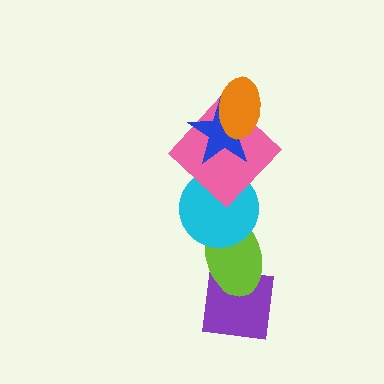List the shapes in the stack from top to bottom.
From top to bottom: the orange ellipse, the blue star, the pink diamond, the cyan circle, the lime ellipse, the purple square.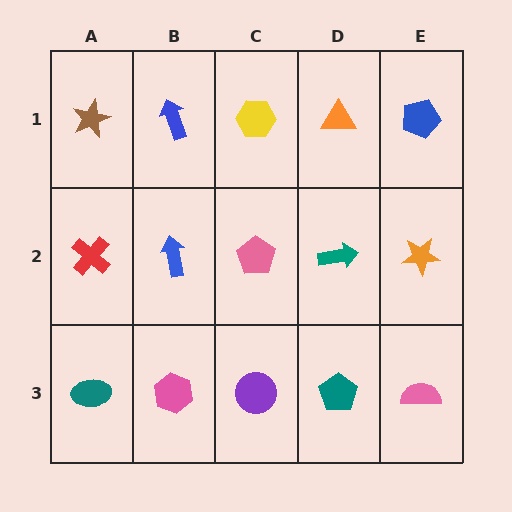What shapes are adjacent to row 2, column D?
An orange triangle (row 1, column D), a teal pentagon (row 3, column D), a pink pentagon (row 2, column C), an orange star (row 2, column E).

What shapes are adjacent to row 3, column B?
A blue arrow (row 2, column B), a teal ellipse (row 3, column A), a purple circle (row 3, column C).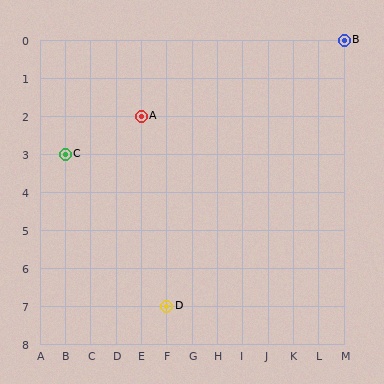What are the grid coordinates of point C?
Point C is at grid coordinates (B, 3).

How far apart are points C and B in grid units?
Points C and B are 11 columns and 3 rows apart (about 11.4 grid units diagonally).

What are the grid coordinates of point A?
Point A is at grid coordinates (E, 2).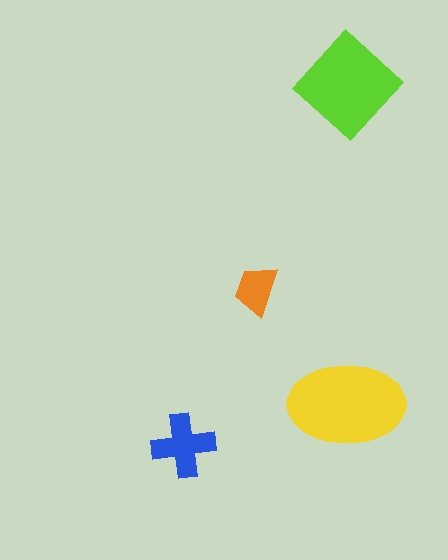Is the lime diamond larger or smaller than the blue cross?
Larger.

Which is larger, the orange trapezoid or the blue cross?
The blue cross.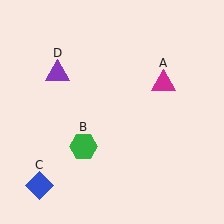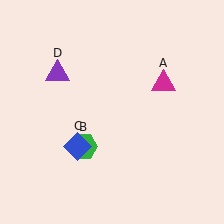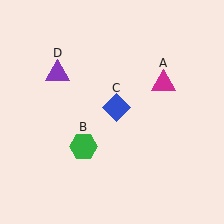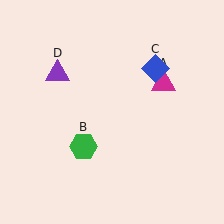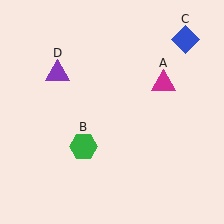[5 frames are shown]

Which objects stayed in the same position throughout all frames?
Magenta triangle (object A) and green hexagon (object B) and purple triangle (object D) remained stationary.